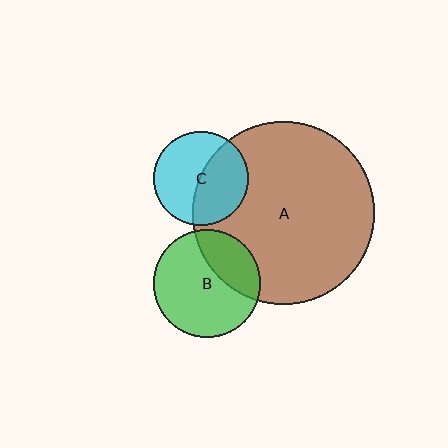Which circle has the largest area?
Circle A (brown).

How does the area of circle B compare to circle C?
Approximately 1.3 times.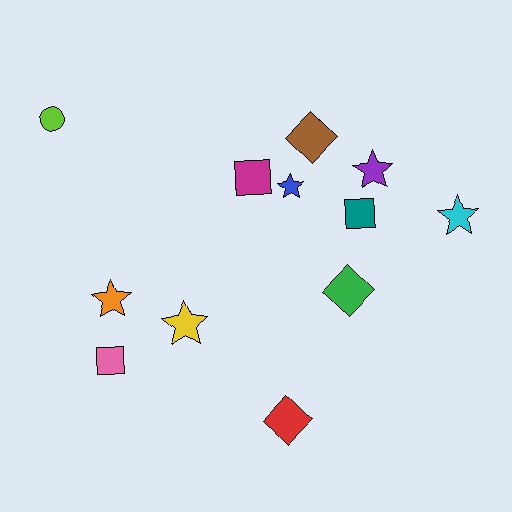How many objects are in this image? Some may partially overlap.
There are 12 objects.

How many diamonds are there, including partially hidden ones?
There are 3 diamonds.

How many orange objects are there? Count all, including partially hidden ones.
There is 1 orange object.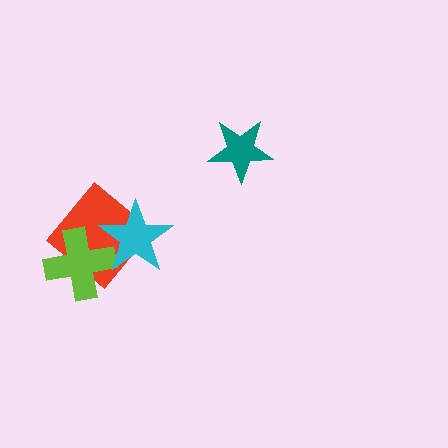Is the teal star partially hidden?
No, no other shape covers it.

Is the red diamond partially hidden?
Yes, it is partially covered by another shape.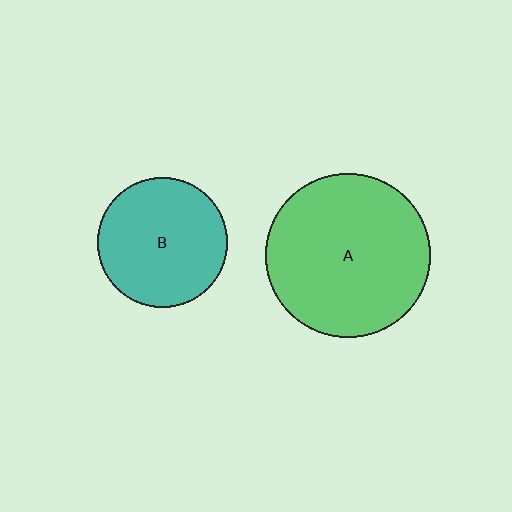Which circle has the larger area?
Circle A (green).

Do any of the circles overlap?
No, none of the circles overlap.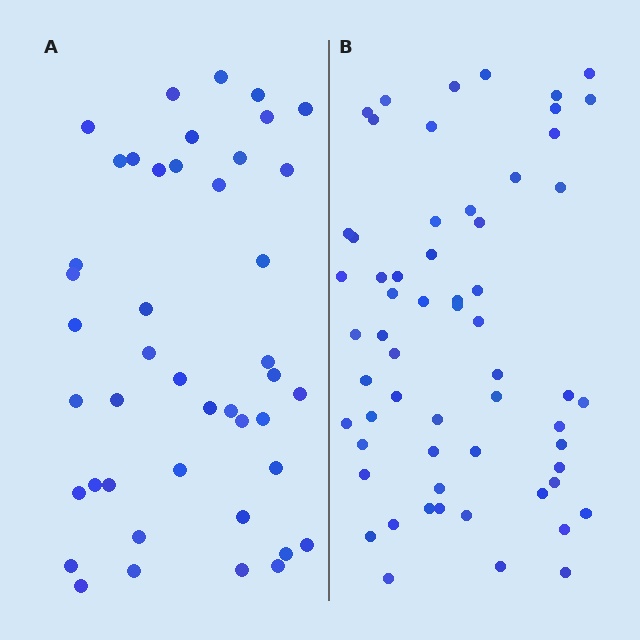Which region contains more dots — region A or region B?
Region B (the right region) has more dots.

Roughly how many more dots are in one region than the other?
Region B has approximately 15 more dots than region A.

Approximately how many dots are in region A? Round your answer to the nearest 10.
About 40 dots. (The exact count is 44, which rounds to 40.)